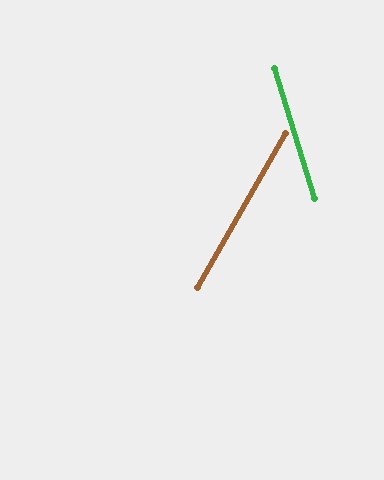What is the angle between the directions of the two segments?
Approximately 47 degrees.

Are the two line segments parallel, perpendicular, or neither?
Neither parallel nor perpendicular — they differ by about 47°.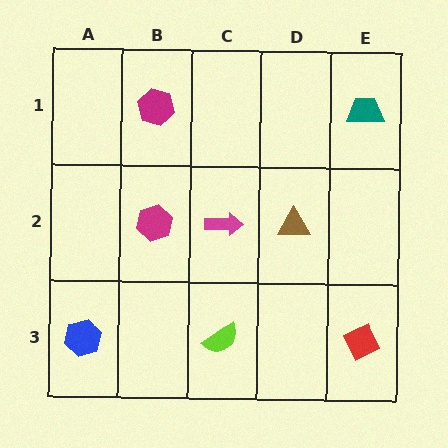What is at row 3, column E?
A red diamond.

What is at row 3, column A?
A blue hexagon.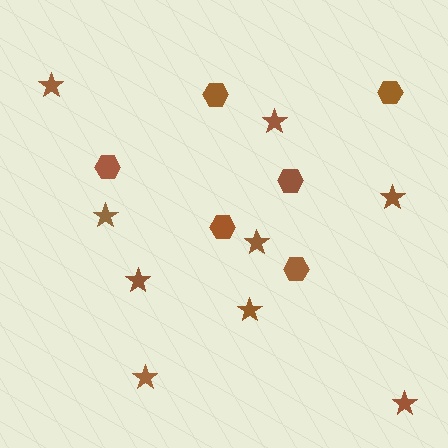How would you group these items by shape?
There are 2 groups: one group of hexagons (6) and one group of stars (9).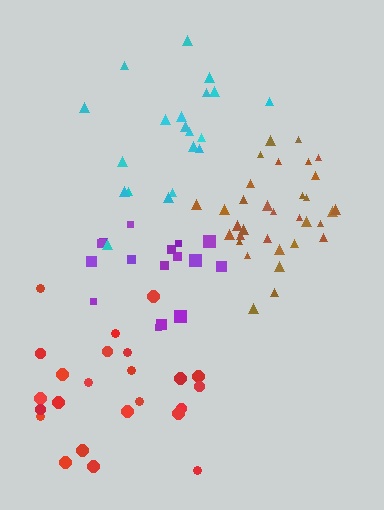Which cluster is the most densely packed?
Brown.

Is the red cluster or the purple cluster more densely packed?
Purple.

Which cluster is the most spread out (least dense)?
Red.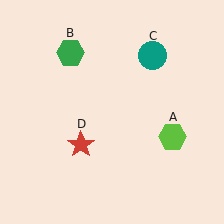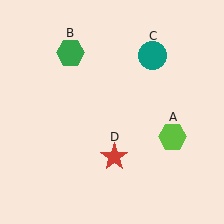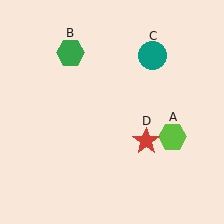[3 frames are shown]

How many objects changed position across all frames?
1 object changed position: red star (object D).